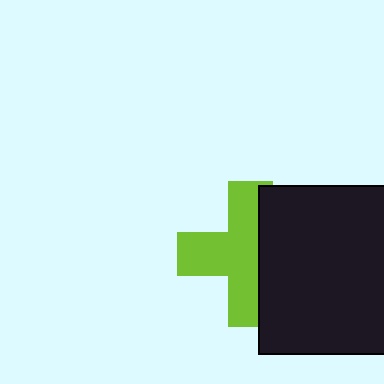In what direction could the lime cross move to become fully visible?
The lime cross could move left. That would shift it out from behind the black rectangle entirely.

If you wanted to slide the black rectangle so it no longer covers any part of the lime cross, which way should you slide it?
Slide it right — that is the most direct way to separate the two shapes.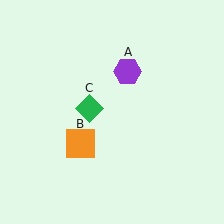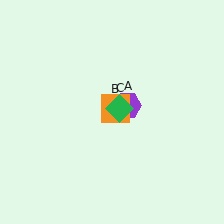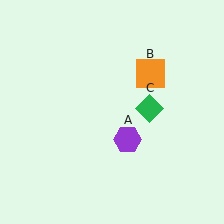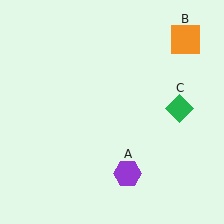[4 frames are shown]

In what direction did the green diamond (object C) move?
The green diamond (object C) moved right.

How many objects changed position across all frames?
3 objects changed position: purple hexagon (object A), orange square (object B), green diamond (object C).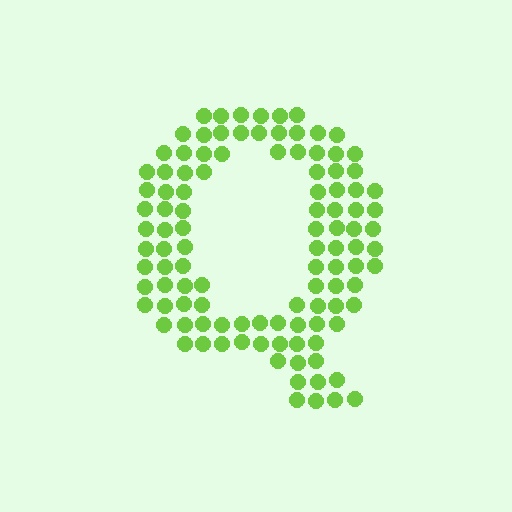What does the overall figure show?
The overall figure shows the letter Q.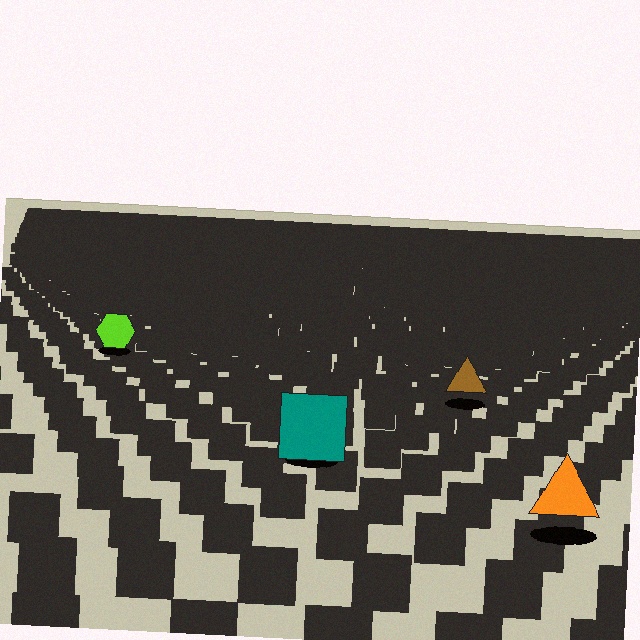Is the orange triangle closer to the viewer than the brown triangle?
Yes. The orange triangle is closer — you can tell from the texture gradient: the ground texture is coarser near it.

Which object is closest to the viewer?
The orange triangle is closest. The texture marks near it are larger and more spread out.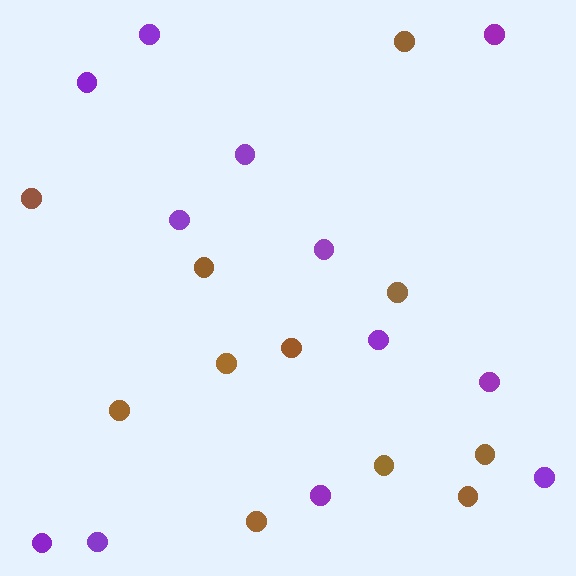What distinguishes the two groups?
There are 2 groups: one group of brown circles (11) and one group of purple circles (12).